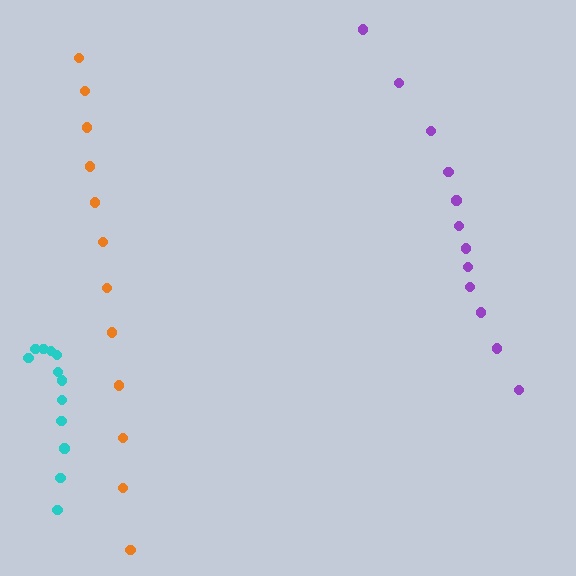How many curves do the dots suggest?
There are 3 distinct paths.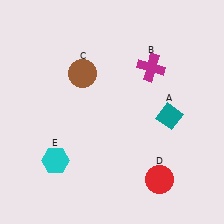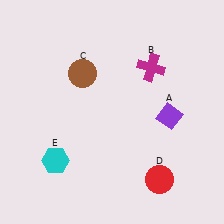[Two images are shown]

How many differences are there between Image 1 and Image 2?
There is 1 difference between the two images.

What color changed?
The diamond (A) changed from teal in Image 1 to purple in Image 2.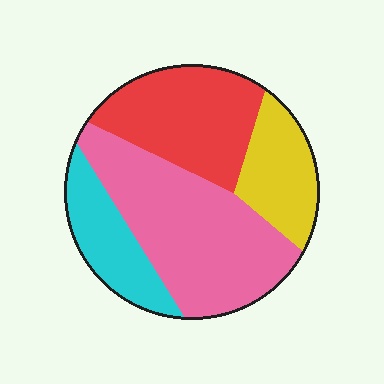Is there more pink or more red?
Pink.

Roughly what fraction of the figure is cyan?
Cyan takes up less than a sixth of the figure.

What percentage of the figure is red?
Red takes up about one quarter (1/4) of the figure.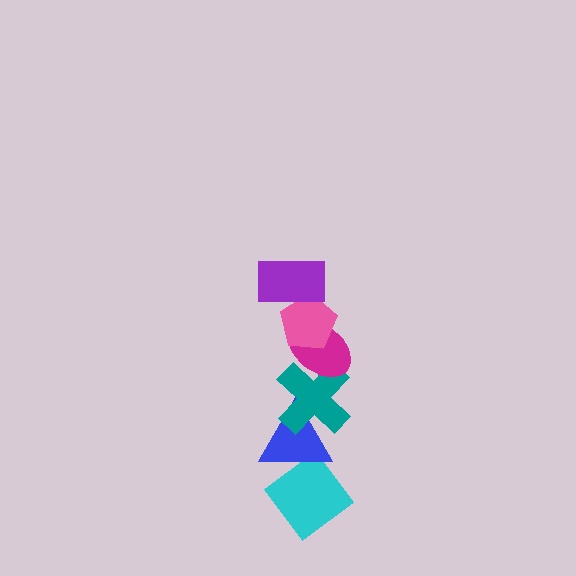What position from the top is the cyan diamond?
The cyan diamond is 6th from the top.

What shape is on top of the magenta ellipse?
The pink pentagon is on top of the magenta ellipse.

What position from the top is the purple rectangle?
The purple rectangle is 1st from the top.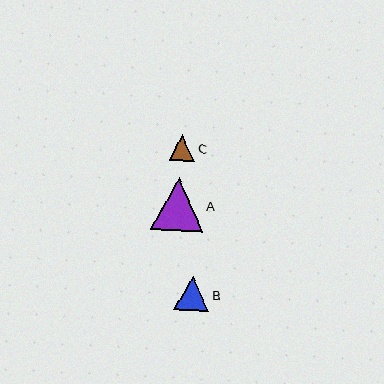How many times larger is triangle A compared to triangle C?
Triangle A is approximately 2.0 times the size of triangle C.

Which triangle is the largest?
Triangle A is the largest with a size of approximately 52 pixels.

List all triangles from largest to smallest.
From largest to smallest: A, B, C.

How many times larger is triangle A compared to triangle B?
Triangle A is approximately 1.5 times the size of triangle B.